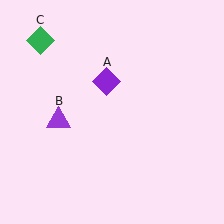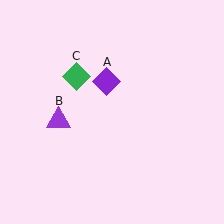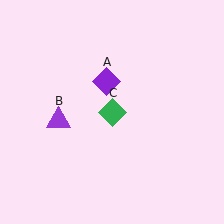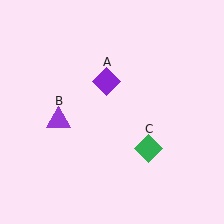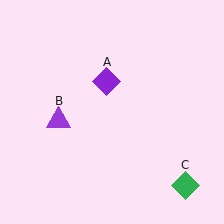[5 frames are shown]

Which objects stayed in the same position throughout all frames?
Purple diamond (object A) and purple triangle (object B) remained stationary.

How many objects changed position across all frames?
1 object changed position: green diamond (object C).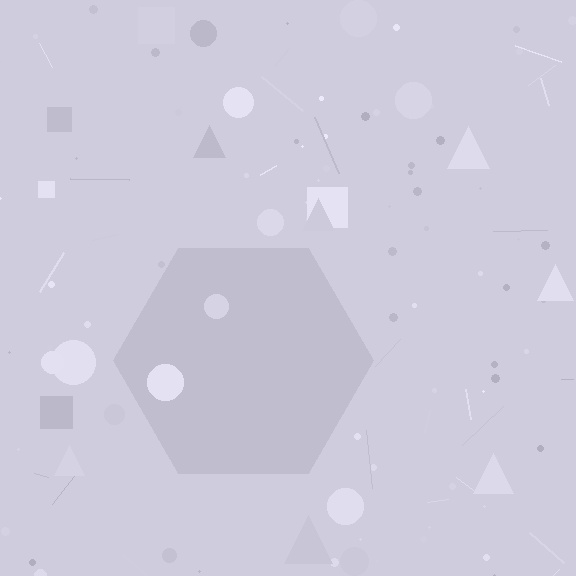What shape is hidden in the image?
A hexagon is hidden in the image.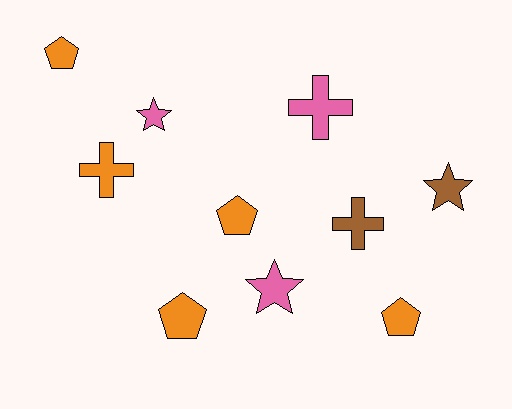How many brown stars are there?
There is 1 brown star.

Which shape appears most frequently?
Pentagon, with 4 objects.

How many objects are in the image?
There are 10 objects.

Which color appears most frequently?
Orange, with 5 objects.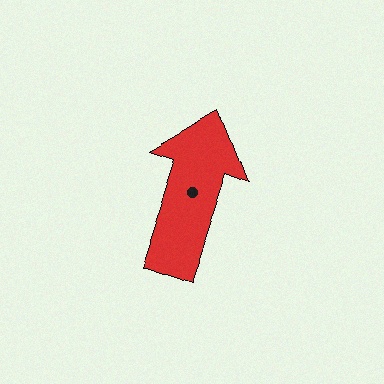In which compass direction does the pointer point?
North.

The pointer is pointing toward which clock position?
Roughly 1 o'clock.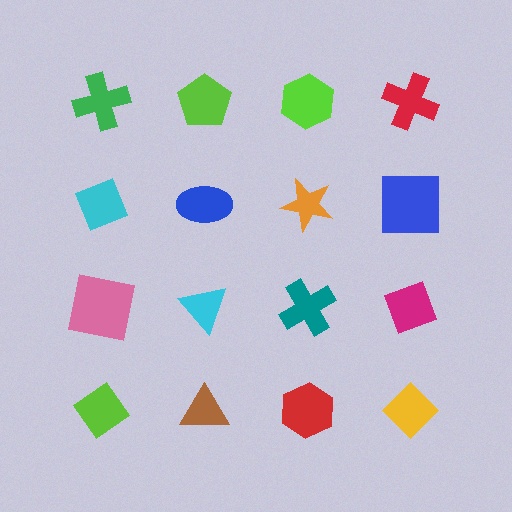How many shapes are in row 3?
4 shapes.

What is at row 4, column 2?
A brown triangle.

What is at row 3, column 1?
A pink square.